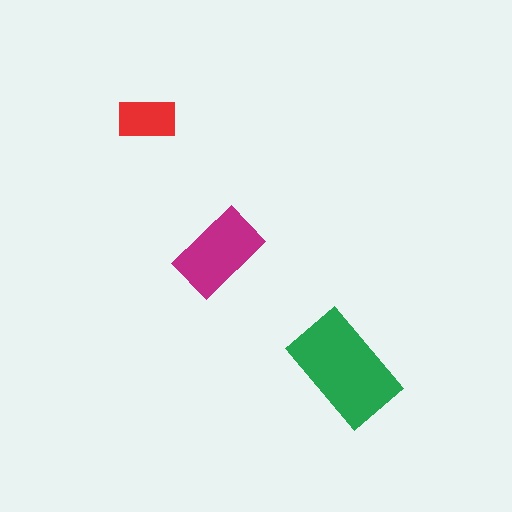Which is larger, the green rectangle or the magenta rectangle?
The green one.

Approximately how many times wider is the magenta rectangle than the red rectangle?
About 1.5 times wider.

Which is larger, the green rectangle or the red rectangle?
The green one.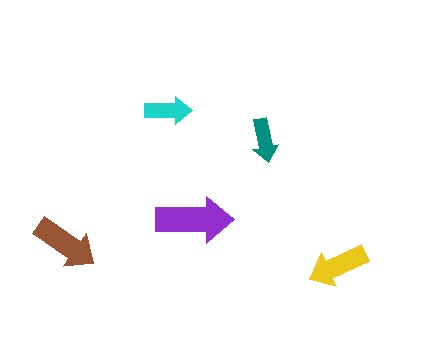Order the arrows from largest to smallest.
the purple one, the brown one, the yellow one, the cyan one, the teal one.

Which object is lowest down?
The yellow arrow is bottommost.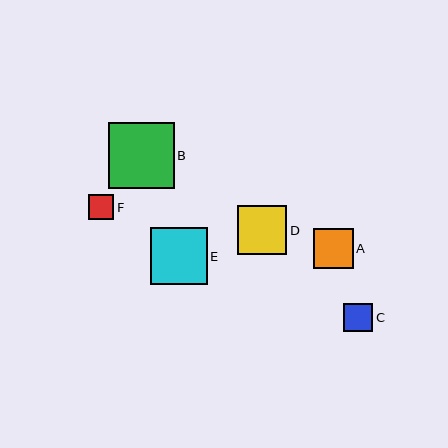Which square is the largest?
Square B is the largest with a size of approximately 66 pixels.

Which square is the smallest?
Square F is the smallest with a size of approximately 25 pixels.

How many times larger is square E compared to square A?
Square E is approximately 1.4 times the size of square A.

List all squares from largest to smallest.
From largest to smallest: B, E, D, A, C, F.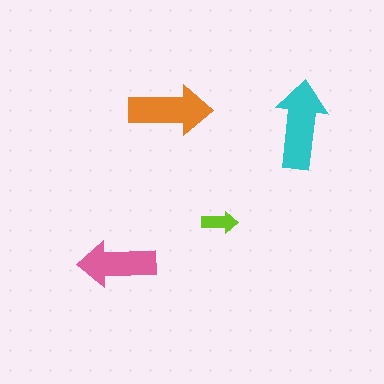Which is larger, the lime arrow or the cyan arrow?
The cyan one.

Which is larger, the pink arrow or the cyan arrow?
The cyan one.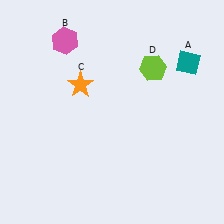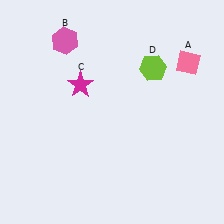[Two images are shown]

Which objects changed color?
A changed from teal to pink. C changed from orange to magenta.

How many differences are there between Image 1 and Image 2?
There are 2 differences between the two images.